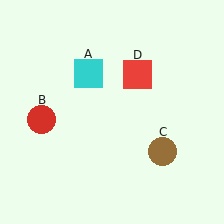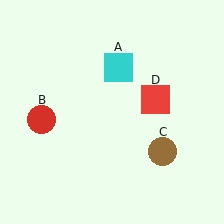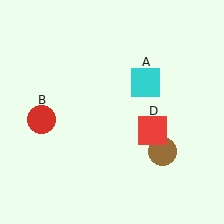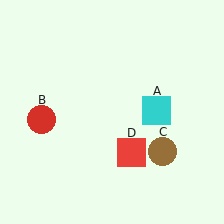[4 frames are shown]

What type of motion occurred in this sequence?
The cyan square (object A), red square (object D) rotated clockwise around the center of the scene.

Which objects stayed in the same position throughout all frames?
Red circle (object B) and brown circle (object C) remained stationary.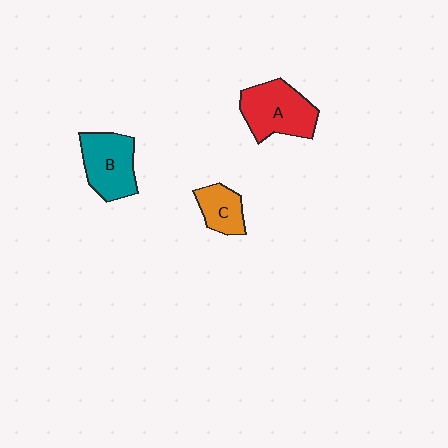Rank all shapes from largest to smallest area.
From largest to smallest: A (red), B (teal), C (orange).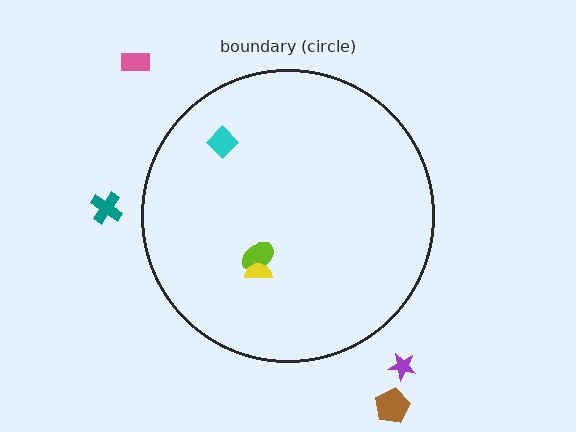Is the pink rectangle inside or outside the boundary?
Outside.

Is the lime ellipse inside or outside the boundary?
Inside.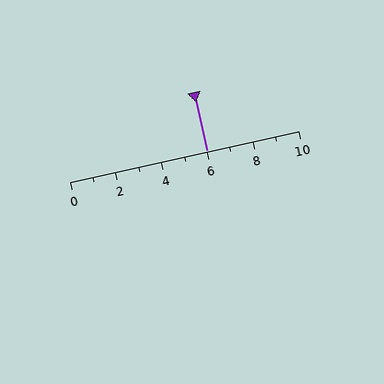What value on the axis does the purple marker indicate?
The marker indicates approximately 6.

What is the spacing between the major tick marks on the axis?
The major ticks are spaced 2 apart.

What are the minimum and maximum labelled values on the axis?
The axis runs from 0 to 10.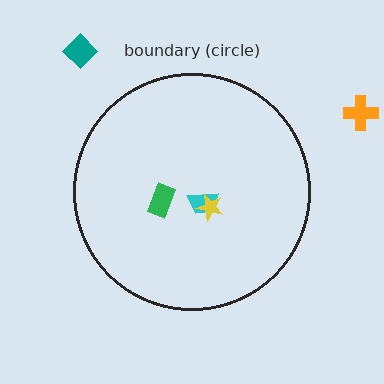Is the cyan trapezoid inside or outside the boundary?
Inside.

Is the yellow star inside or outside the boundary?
Inside.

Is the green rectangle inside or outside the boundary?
Inside.